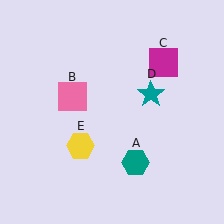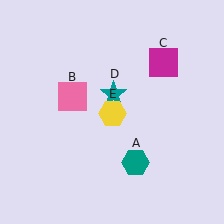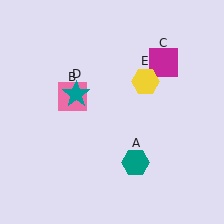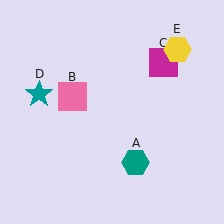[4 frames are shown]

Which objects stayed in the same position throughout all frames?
Teal hexagon (object A) and pink square (object B) and magenta square (object C) remained stationary.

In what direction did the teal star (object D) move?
The teal star (object D) moved left.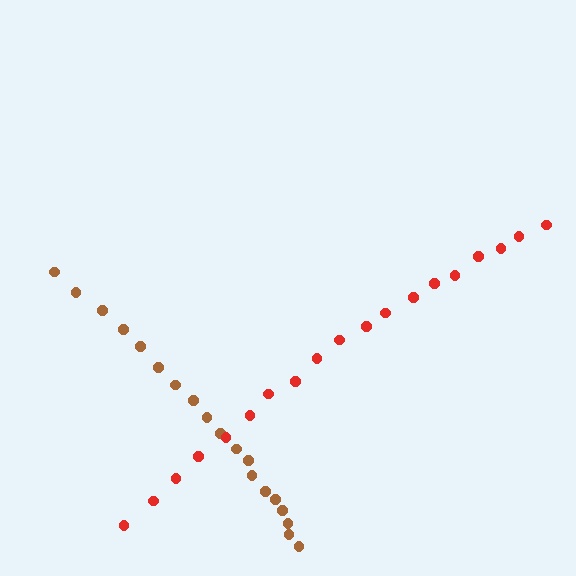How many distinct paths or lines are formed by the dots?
There are 2 distinct paths.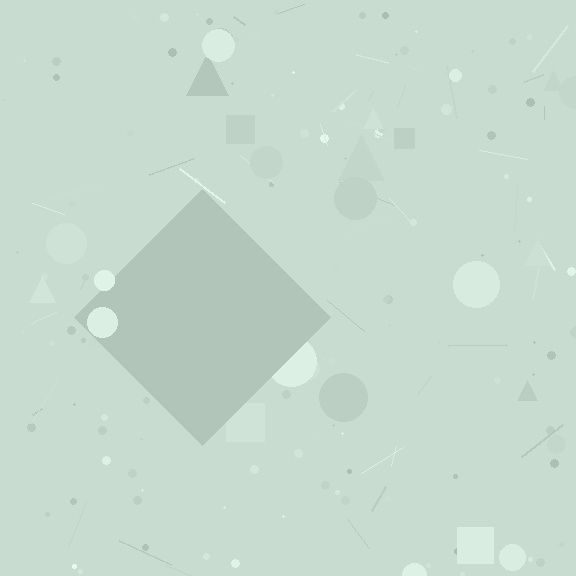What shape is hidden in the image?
A diamond is hidden in the image.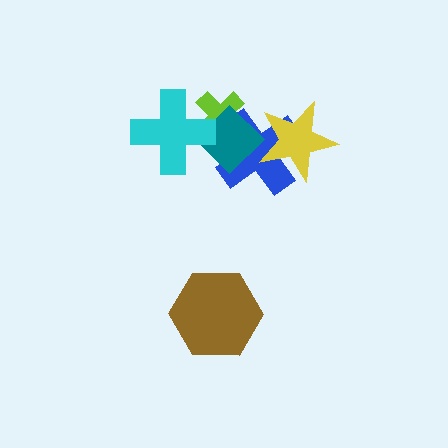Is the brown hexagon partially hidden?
No, no other shape covers it.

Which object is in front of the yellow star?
The teal diamond is in front of the yellow star.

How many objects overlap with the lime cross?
3 objects overlap with the lime cross.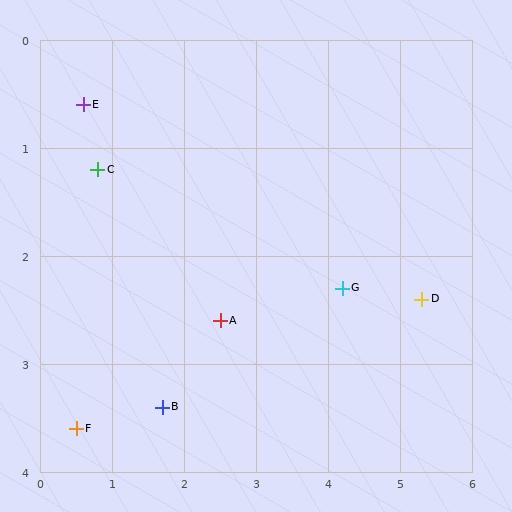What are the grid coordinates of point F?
Point F is at approximately (0.5, 3.6).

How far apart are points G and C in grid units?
Points G and C are about 3.6 grid units apart.